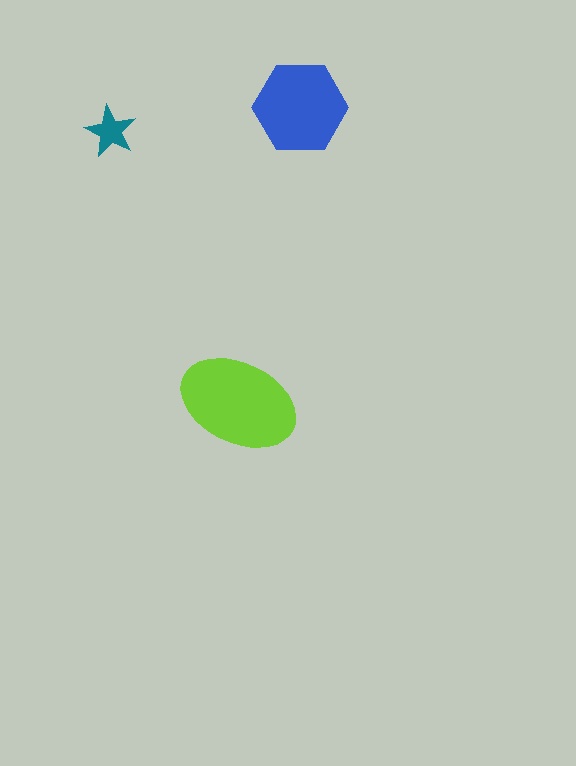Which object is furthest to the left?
The teal star is leftmost.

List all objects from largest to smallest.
The lime ellipse, the blue hexagon, the teal star.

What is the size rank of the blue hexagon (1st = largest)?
2nd.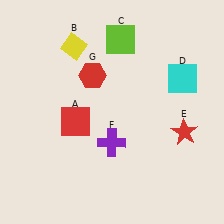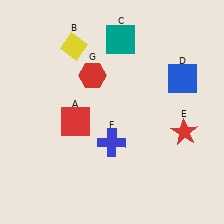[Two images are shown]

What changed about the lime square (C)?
In Image 1, C is lime. In Image 2, it changed to teal.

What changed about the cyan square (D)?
In Image 1, D is cyan. In Image 2, it changed to blue.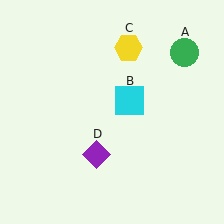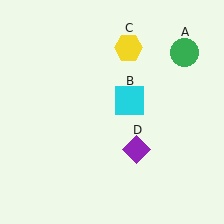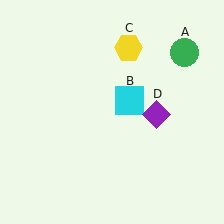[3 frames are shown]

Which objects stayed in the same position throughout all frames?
Green circle (object A) and cyan square (object B) and yellow hexagon (object C) remained stationary.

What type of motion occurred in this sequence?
The purple diamond (object D) rotated counterclockwise around the center of the scene.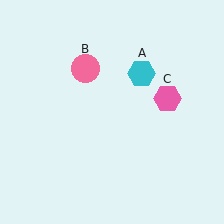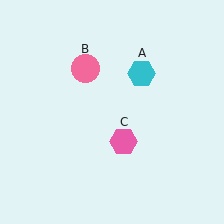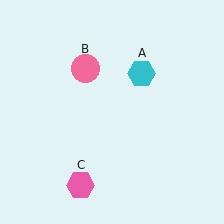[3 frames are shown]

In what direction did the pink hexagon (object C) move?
The pink hexagon (object C) moved down and to the left.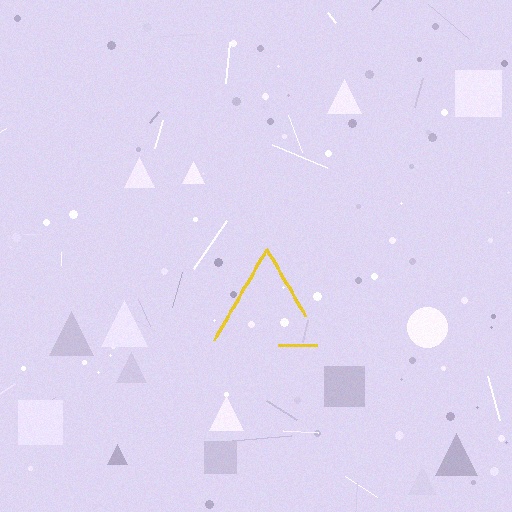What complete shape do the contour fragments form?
The contour fragments form a triangle.